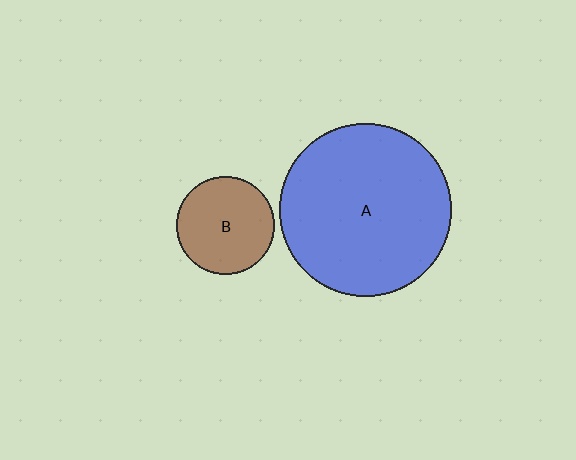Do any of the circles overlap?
No, none of the circles overlap.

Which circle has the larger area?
Circle A (blue).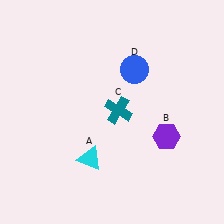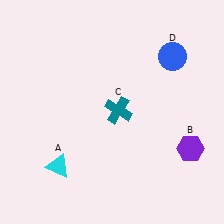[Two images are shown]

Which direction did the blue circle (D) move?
The blue circle (D) moved right.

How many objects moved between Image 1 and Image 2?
3 objects moved between the two images.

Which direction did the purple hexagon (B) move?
The purple hexagon (B) moved right.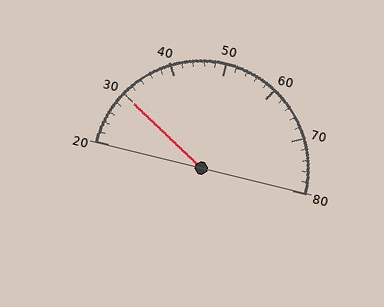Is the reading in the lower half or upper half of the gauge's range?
The reading is in the lower half of the range (20 to 80).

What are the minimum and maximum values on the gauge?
The gauge ranges from 20 to 80.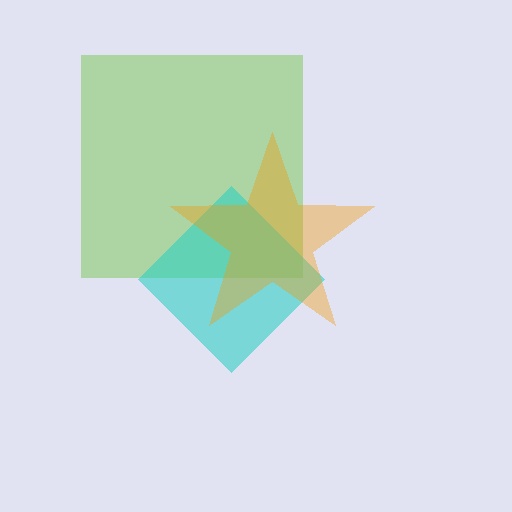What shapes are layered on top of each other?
The layered shapes are: a lime square, a cyan diamond, an orange star.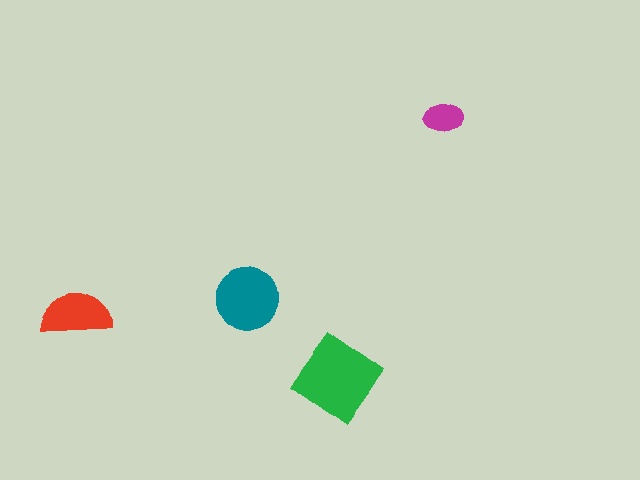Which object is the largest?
The green diamond.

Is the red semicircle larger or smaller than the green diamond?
Smaller.